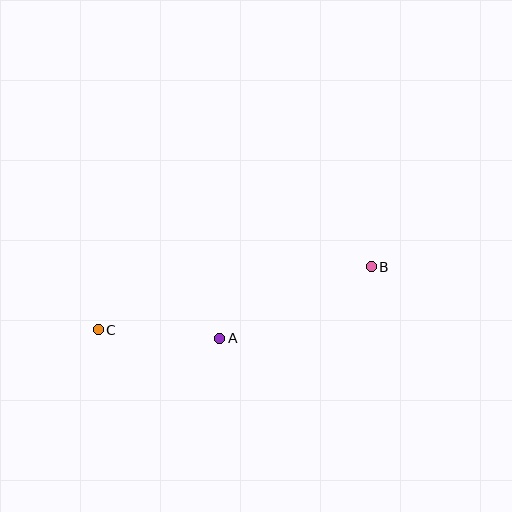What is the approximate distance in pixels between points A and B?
The distance between A and B is approximately 167 pixels.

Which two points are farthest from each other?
Points B and C are farthest from each other.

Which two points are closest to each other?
Points A and C are closest to each other.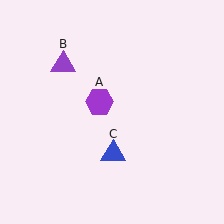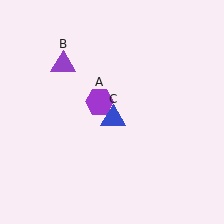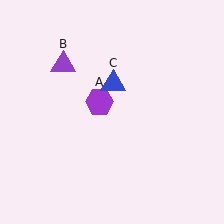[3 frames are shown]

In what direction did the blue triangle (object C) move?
The blue triangle (object C) moved up.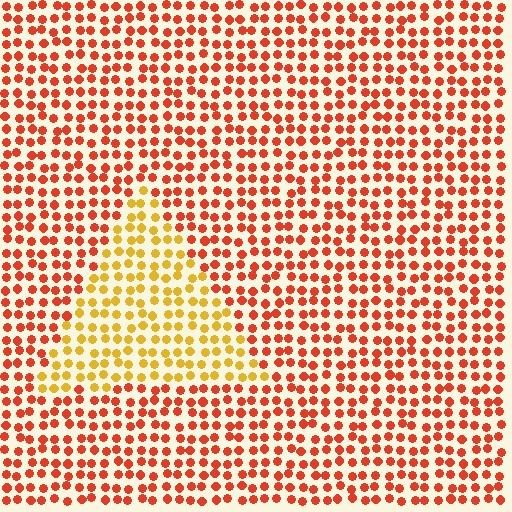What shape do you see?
I see a triangle.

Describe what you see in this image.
The image is filled with small red elements in a uniform arrangement. A triangle-shaped region is visible where the elements are tinted to a slightly different hue, forming a subtle color boundary.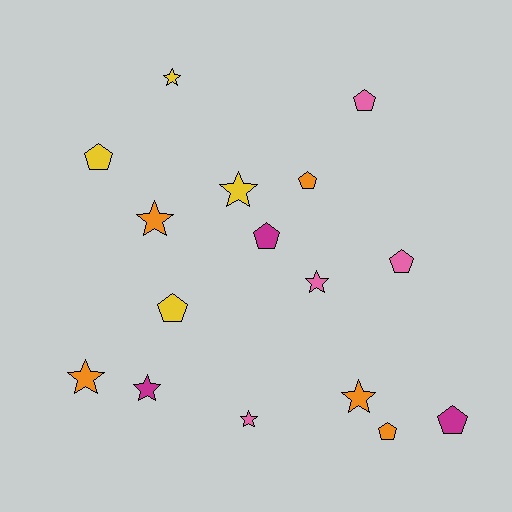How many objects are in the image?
There are 16 objects.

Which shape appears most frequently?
Star, with 8 objects.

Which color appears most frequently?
Orange, with 5 objects.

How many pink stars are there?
There are 2 pink stars.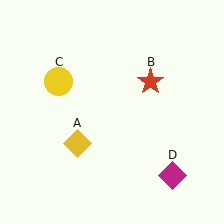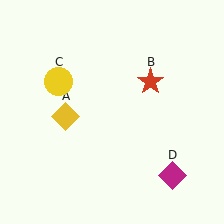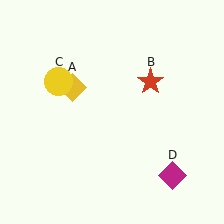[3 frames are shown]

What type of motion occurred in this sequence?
The yellow diamond (object A) rotated clockwise around the center of the scene.